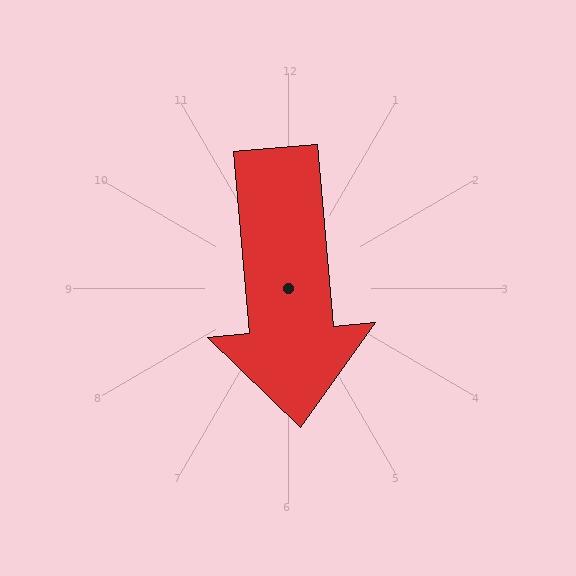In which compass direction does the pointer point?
South.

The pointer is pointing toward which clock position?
Roughly 6 o'clock.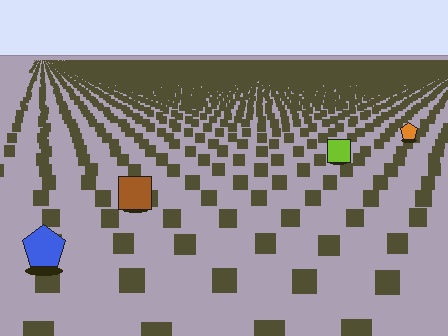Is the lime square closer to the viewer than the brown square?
No. The brown square is closer — you can tell from the texture gradient: the ground texture is coarser near it.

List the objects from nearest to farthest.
From nearest to farthest: the blue pentagon, the brown square, the lime square, the orange pentagon.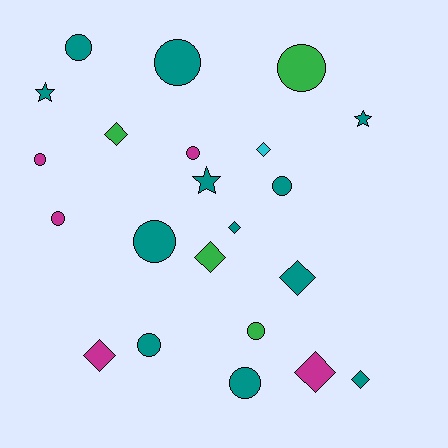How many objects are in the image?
There are 22 objects.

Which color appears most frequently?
Teal, with 12 objects.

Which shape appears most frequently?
Circle, with 11 objects.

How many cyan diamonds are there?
There is 1 cyan diamond.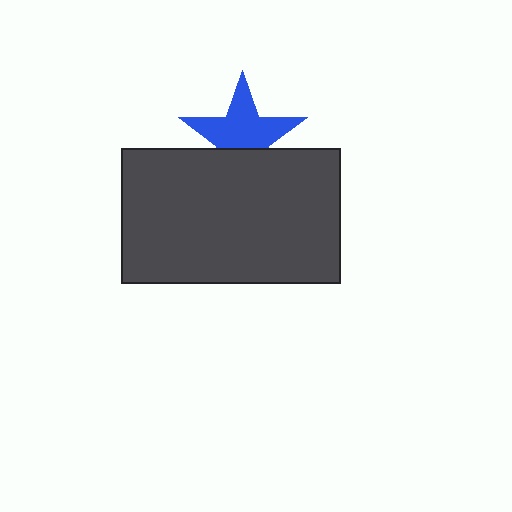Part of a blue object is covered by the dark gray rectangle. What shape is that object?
It is a star.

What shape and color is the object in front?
The object in front is a dark gray rectangle.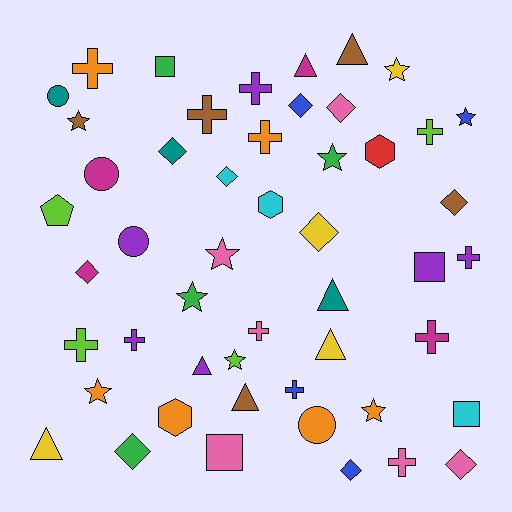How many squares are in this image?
There are 4 squares.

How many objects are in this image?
There are 50 objects.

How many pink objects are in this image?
There are 6 pink objects.